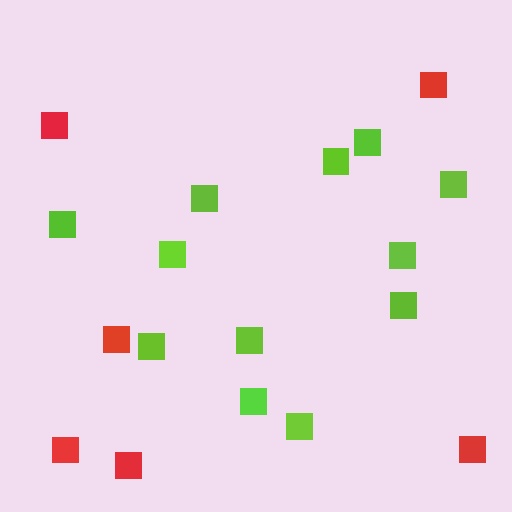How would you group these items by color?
There are 2 groups: one group of red squares (6) and one group of lime squares (12).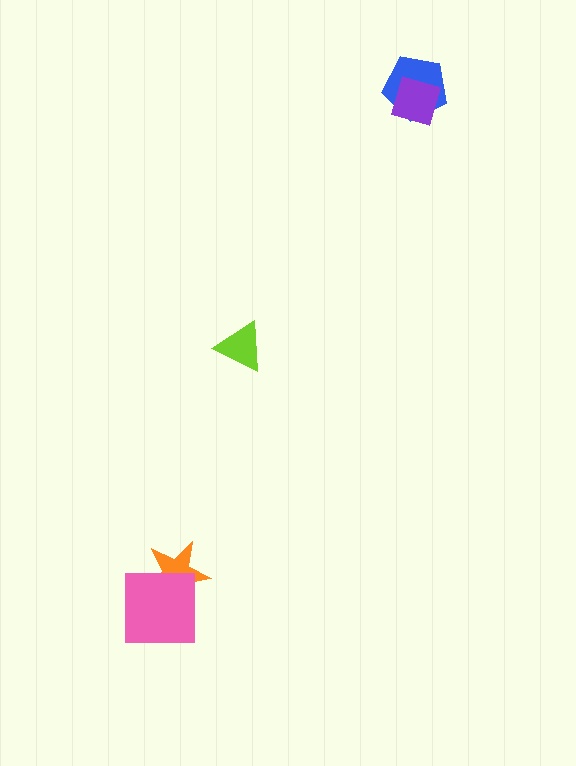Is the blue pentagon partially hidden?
Yes, it is partially covered by another shape.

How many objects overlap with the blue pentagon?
1 object overlaps with the blue pentagon.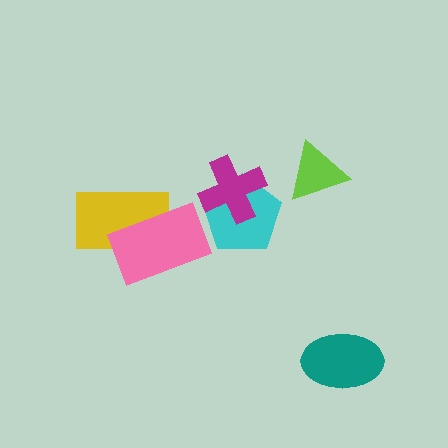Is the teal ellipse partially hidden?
No, no other shape covers it.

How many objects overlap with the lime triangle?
0 objects overlap with the lime triangle.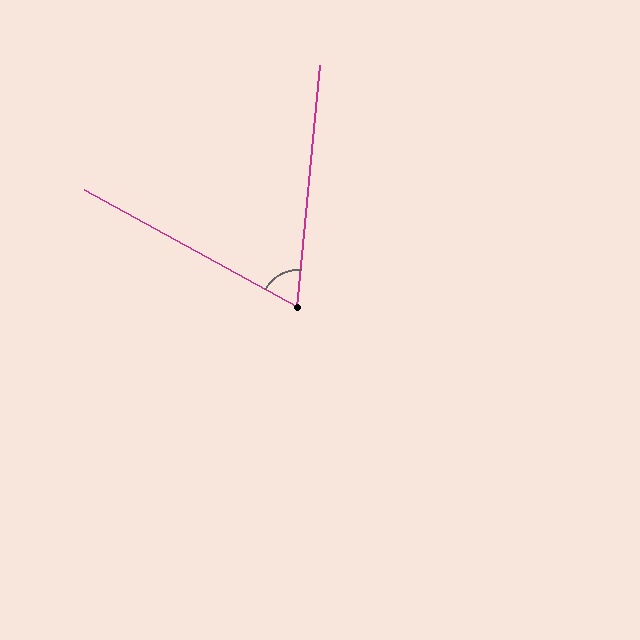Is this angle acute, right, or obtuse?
It is acute.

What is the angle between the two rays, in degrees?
Approximately 67 degrees.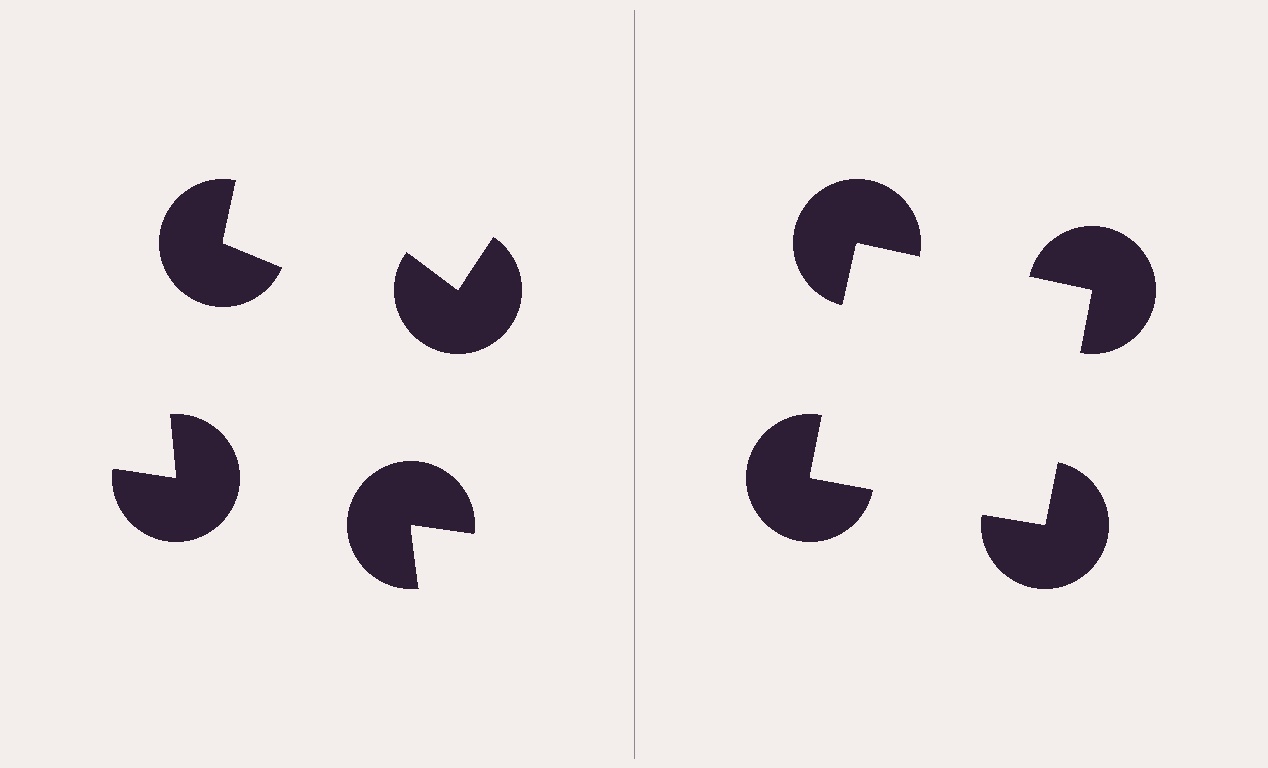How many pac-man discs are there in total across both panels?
8 — 4 on each side.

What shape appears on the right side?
An illusory square.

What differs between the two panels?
The pac-man discs are positioned identically on both sides; only the wedge orientations differ. On the right they align to a square; on the left they are misaligned.